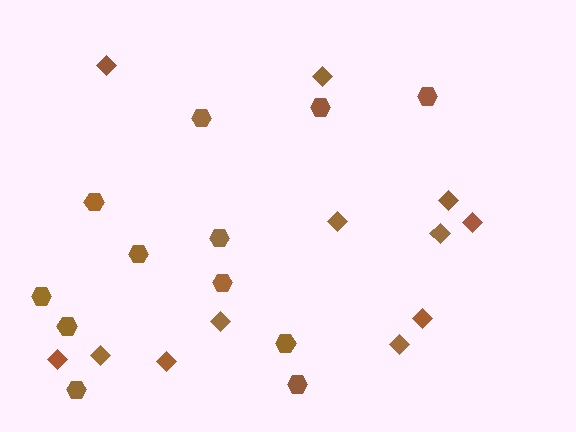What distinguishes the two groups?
There are 2 groups: one group of hexagons (12) and one group of diamonds (12).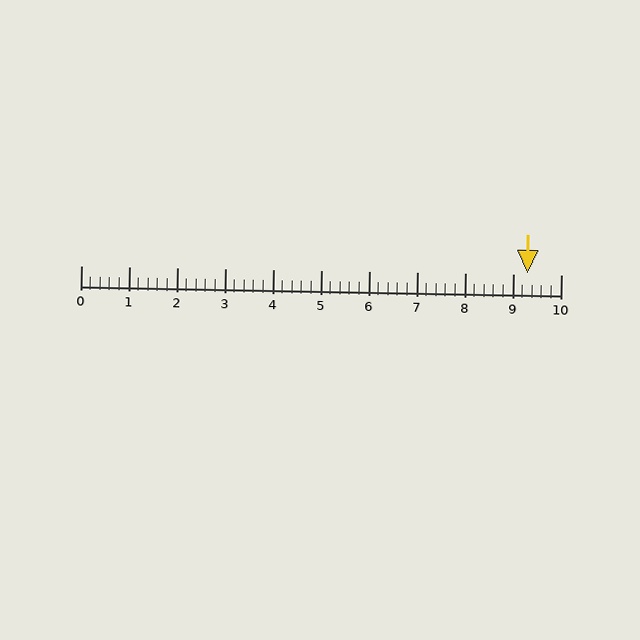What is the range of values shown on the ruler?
The ruler shows values from 0 to 10.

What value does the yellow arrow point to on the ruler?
The yellow arrow points to approximately 9.3.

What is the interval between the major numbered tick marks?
The major tick marks are spaced 1 units apart.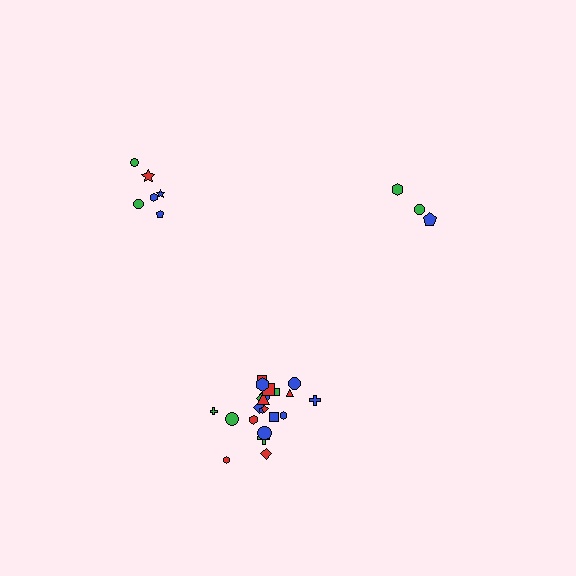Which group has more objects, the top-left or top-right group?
The top-left group.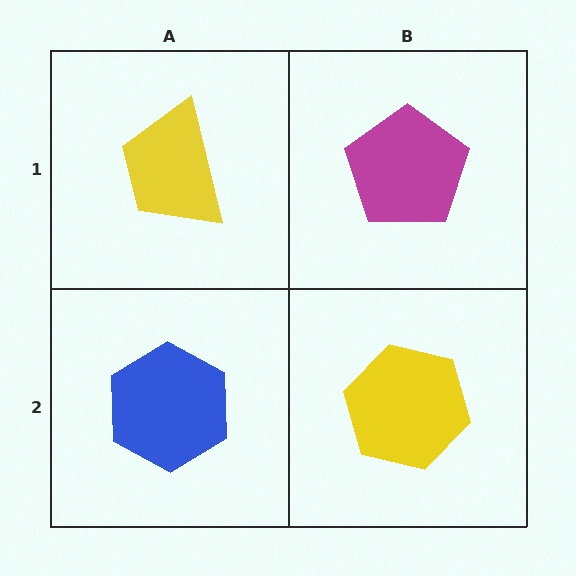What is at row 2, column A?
A blue hexagon.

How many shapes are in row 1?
2 shapes.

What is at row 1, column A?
A yellow trapezoid.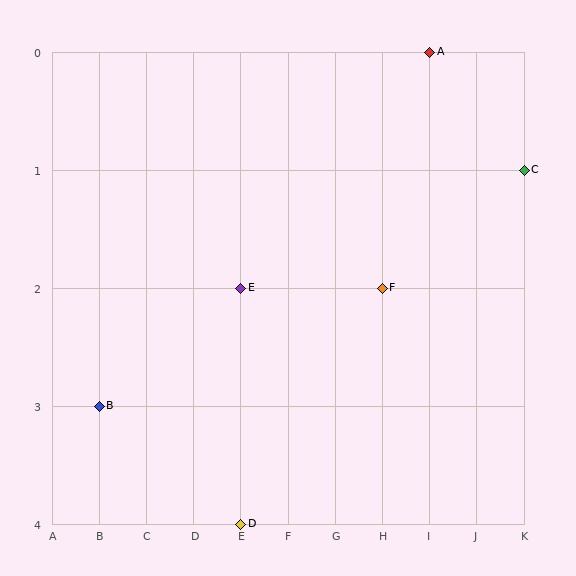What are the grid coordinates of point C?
Point C is at grid coordinates (K, 1).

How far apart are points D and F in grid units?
Points D and F are 3 columns and 2 rows apart (about 3.6 grid units diagonally).